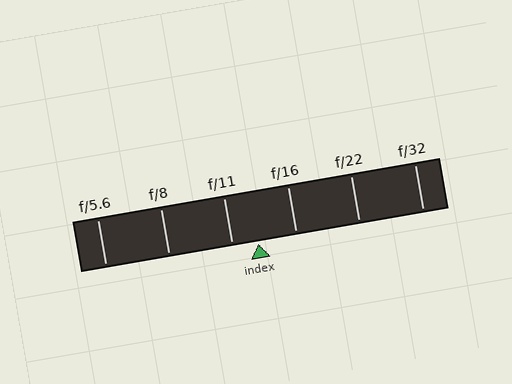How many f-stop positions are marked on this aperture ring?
There are 6 f-stop positions marked.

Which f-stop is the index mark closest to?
The index mark is closest to f/11.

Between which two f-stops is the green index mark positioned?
The index mark is between f/11 and f/16.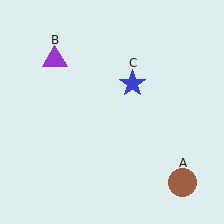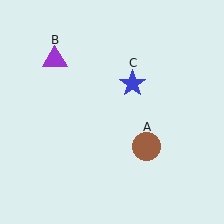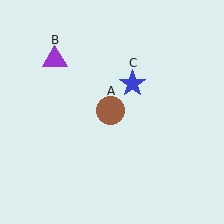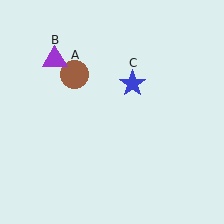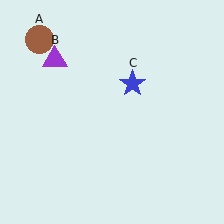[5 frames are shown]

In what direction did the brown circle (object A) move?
The brown circle (object A) moved up and to the left.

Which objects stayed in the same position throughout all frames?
Purple triangle (object B) and blue star (object C) remained stationary.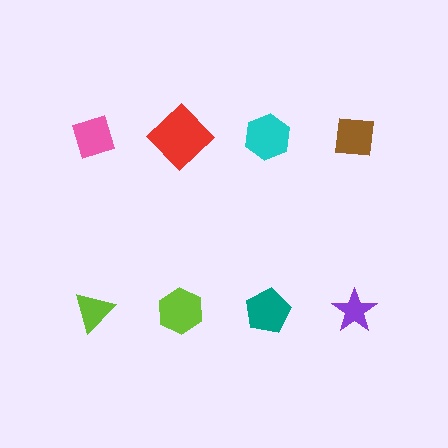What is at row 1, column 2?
A red diamond.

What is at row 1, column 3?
A cyan hexagon.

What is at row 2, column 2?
A lime hexagon.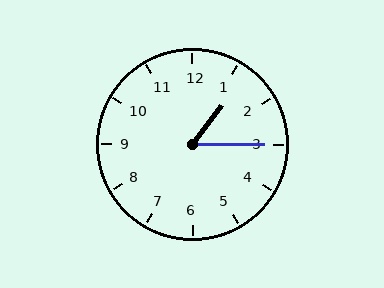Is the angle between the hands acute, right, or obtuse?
It is acute.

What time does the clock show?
1:15.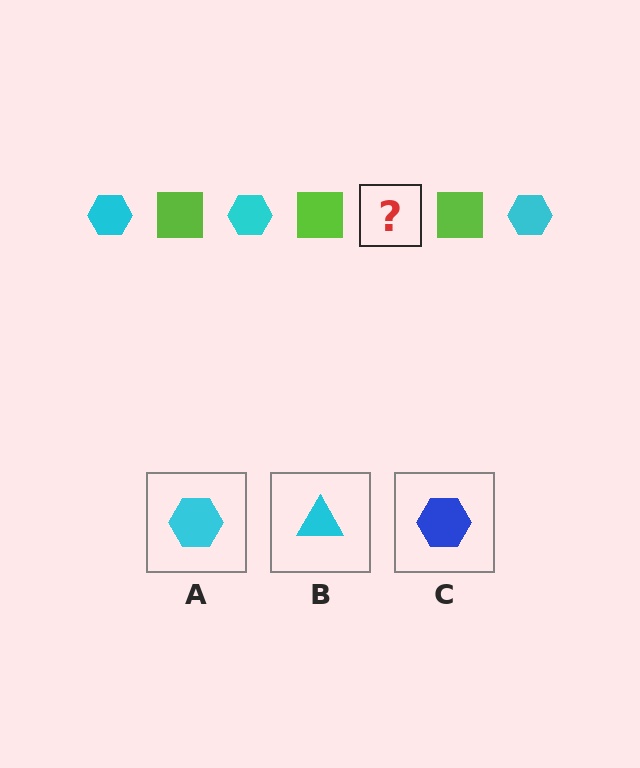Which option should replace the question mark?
Option A.